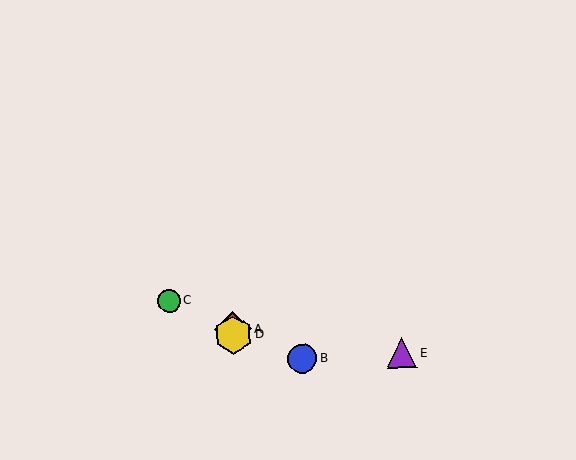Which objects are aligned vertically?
Objects A, D are aligned vertically.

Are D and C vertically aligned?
No, D is at x≈233 and C is at x≈169.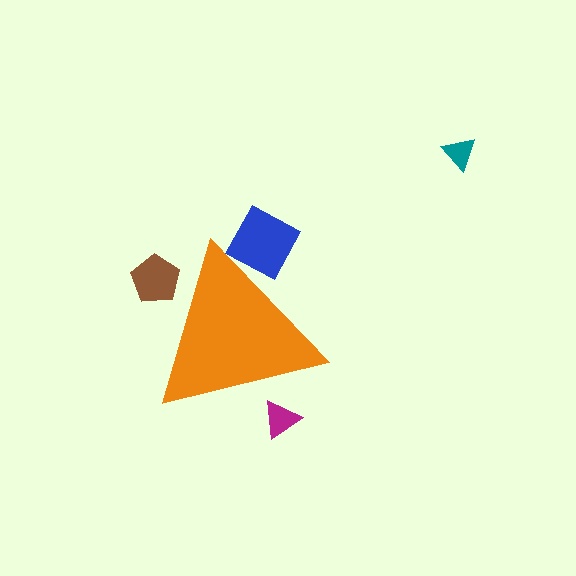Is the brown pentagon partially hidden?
Yes, the brown pentagon is partially hidden behind the orange triangle.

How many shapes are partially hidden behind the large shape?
3 shapes are partially hidden.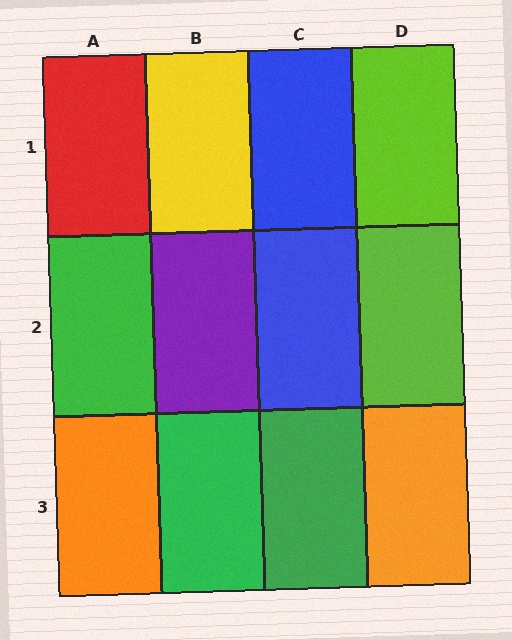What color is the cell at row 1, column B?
Yellow.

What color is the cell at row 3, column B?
Green.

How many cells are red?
1 cell is red.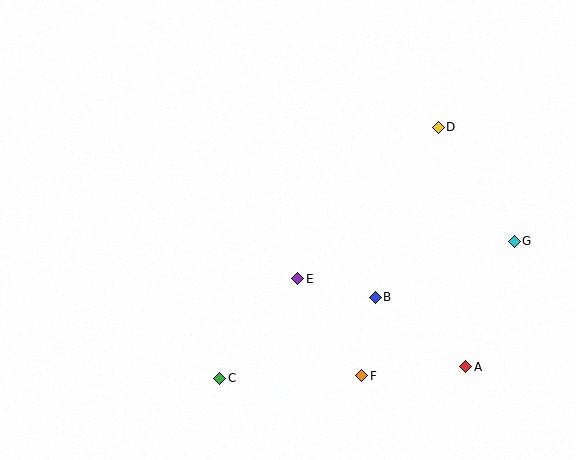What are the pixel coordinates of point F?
Point F is at (362, 376).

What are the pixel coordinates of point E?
Point E is at (298, 279).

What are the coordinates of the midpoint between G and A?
The midpoint between G and A is at (490, 304).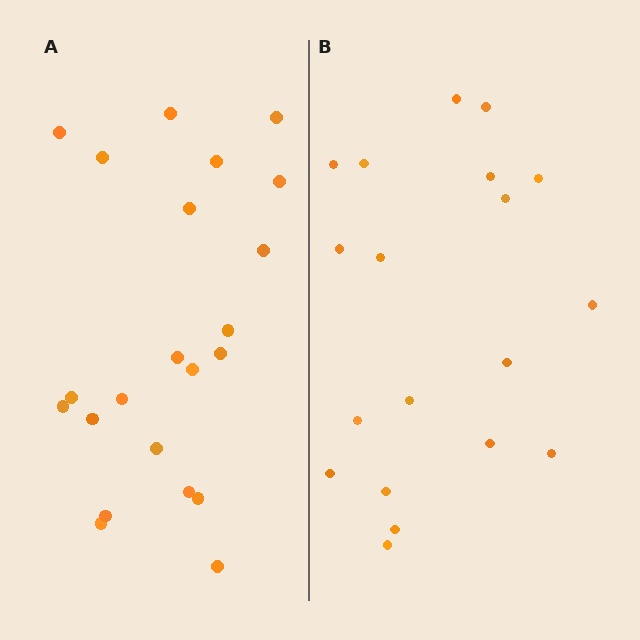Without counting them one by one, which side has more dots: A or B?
Region A (the left region) has more dots.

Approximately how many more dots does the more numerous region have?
Region A has just a few more — roughly 2 or 3 more dots than region B.